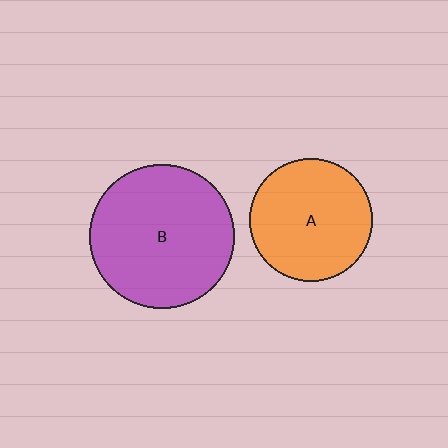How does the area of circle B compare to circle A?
Approximately 1.4 times.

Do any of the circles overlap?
No, none of the circles overlap.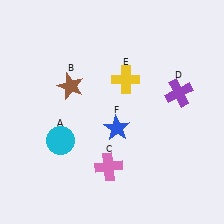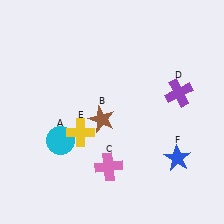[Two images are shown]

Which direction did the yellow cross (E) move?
The yellow cross (E) moved down.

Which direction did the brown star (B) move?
The brown star (B) moved down.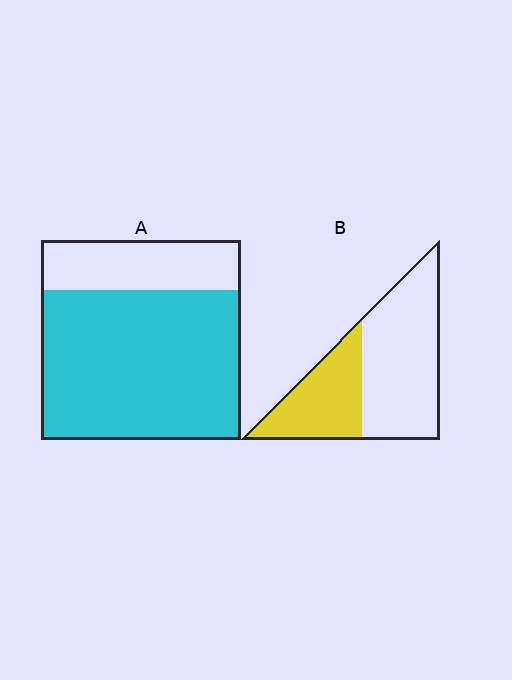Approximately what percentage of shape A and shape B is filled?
A is approximately 75% and B is approximately 35%.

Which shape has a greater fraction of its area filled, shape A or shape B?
Shape A.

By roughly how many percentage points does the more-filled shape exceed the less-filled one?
By roughly 40 percentage points (A over B).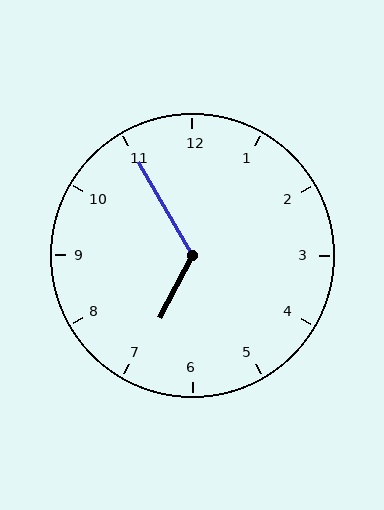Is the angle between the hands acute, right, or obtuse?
It is obtuse.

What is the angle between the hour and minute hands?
Approximately 122 degrees.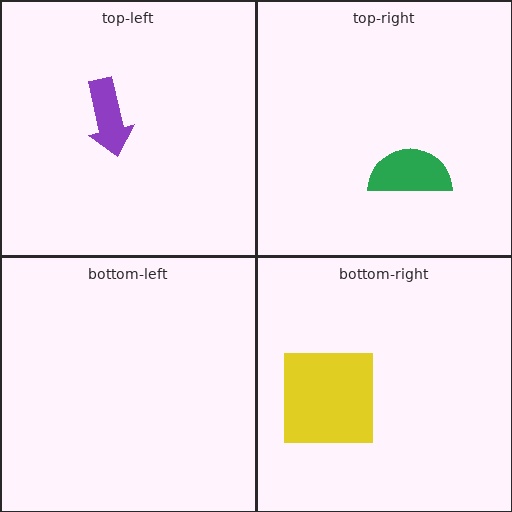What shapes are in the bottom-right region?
The yellow square.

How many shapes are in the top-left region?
1.